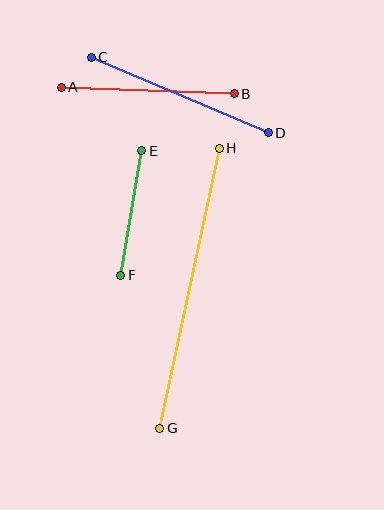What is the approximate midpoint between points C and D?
The midpoint is at approximately (180, 95) pixels.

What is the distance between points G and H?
The distance is approximately 286 pixels.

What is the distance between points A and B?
The distance is approximately 173 pixels.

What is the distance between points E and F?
The distance is approximately 126 pixels.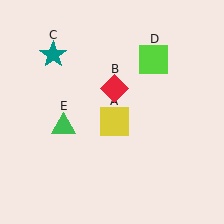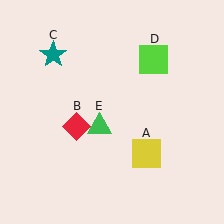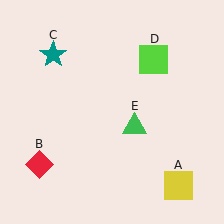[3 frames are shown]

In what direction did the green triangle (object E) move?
The green triangle (object E) moved right.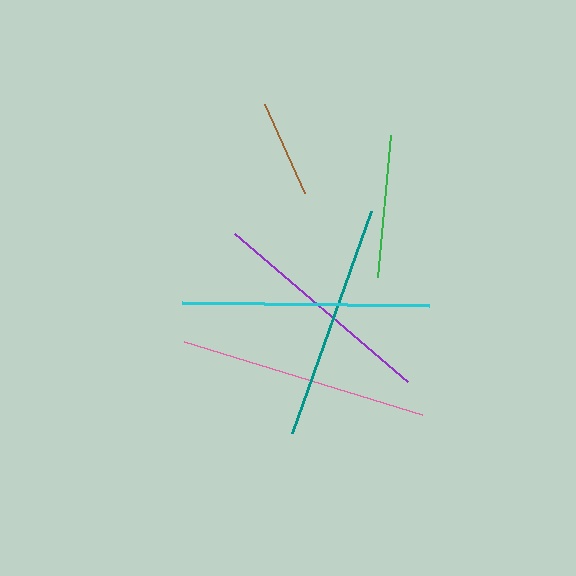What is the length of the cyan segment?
The cyan segment is approximately 247 pixels long.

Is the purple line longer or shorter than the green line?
The purple line is longer than the green line.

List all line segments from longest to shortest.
From longest to shortest: pink, cyan, teal, purple, green, brown.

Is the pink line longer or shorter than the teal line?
The pink line is longer than the teal line.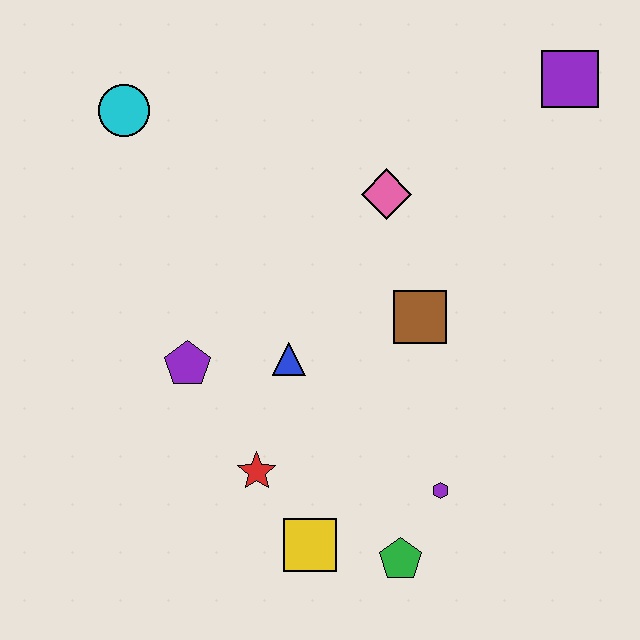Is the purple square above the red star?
Yes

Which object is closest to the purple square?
The pink diamond is closest to the purple square.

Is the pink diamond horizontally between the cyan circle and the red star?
No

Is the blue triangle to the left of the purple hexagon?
Yes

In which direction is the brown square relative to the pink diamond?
The brown square is below the pink diamond.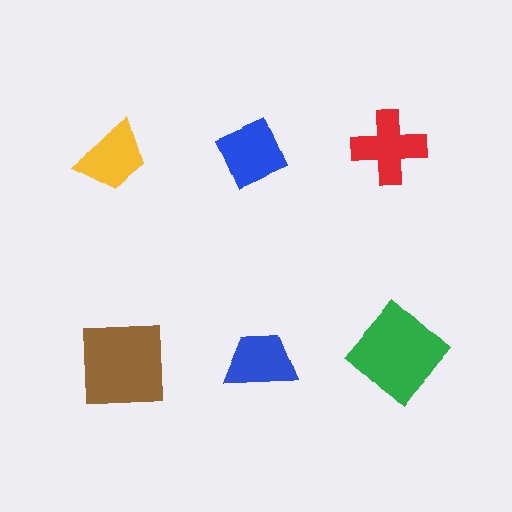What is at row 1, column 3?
A red cross.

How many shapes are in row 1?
3 shapes.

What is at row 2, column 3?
A green diamond.